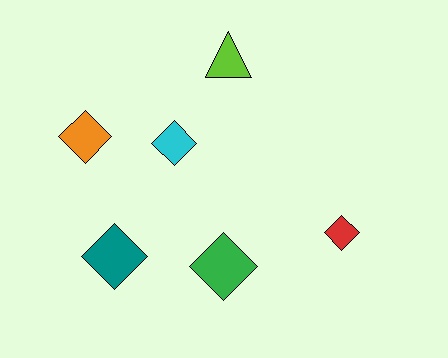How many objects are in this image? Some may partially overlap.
There are 6 objects.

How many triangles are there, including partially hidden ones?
There is 1 triangle.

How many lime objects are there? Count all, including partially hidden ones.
There is 1 lime object.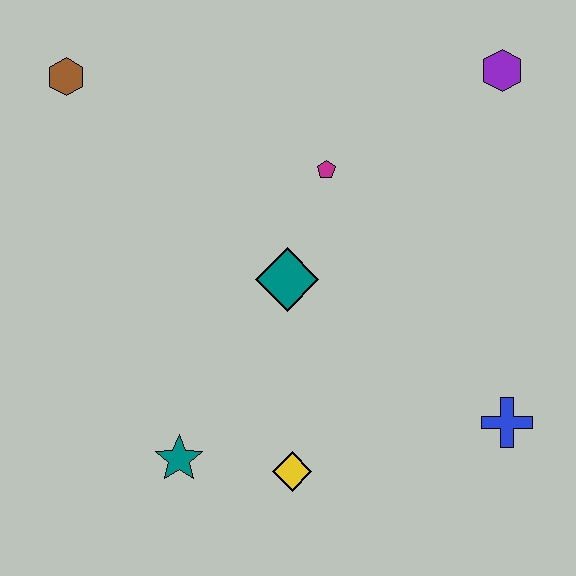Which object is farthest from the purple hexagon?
The teal star is farthest from the purple hexagon.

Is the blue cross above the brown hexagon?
No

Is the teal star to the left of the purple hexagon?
Yes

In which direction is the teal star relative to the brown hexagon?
The teal star is below the brown hexagon.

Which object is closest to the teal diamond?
The magenta pentagon is closest to the teal diamond.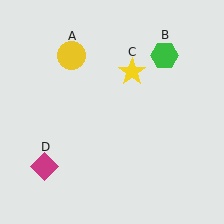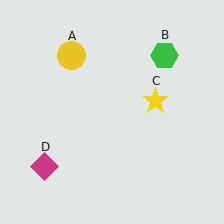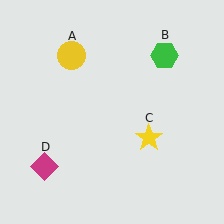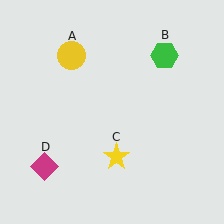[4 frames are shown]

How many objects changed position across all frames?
1 object changed position: yellow star (object C).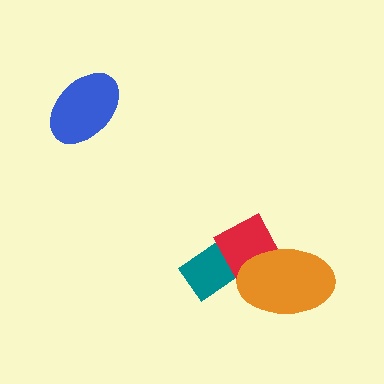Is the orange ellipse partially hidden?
No, no other shape covers it.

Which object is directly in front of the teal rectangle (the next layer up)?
The red diamond is directly in front of the teal rectangle.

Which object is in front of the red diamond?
The orange ellipse is in front of the red diamond.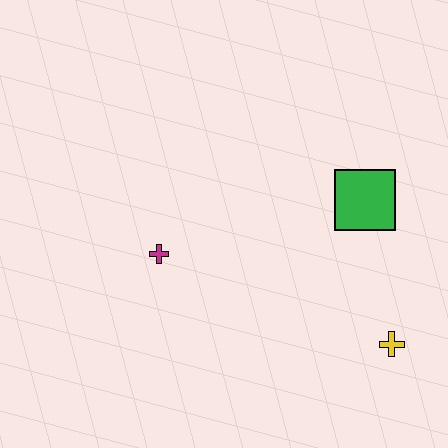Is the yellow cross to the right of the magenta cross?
Yes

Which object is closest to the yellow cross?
The green square is closest to the yellow cross.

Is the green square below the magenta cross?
No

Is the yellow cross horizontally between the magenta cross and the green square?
No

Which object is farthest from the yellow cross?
The magenta cross is farthest from the yellow cross.